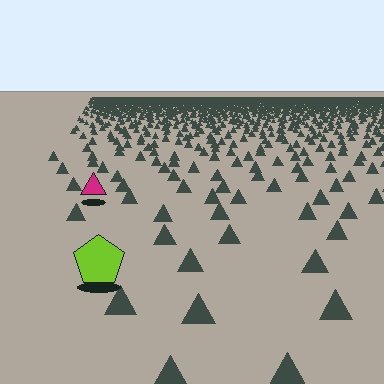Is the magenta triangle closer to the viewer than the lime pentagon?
No. The lime pentagon is closer — you can tell from the texture gradient: the ground texture is coarser near it.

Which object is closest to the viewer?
The lime pentagon is closest. The texture marks near it are larger and more spread out.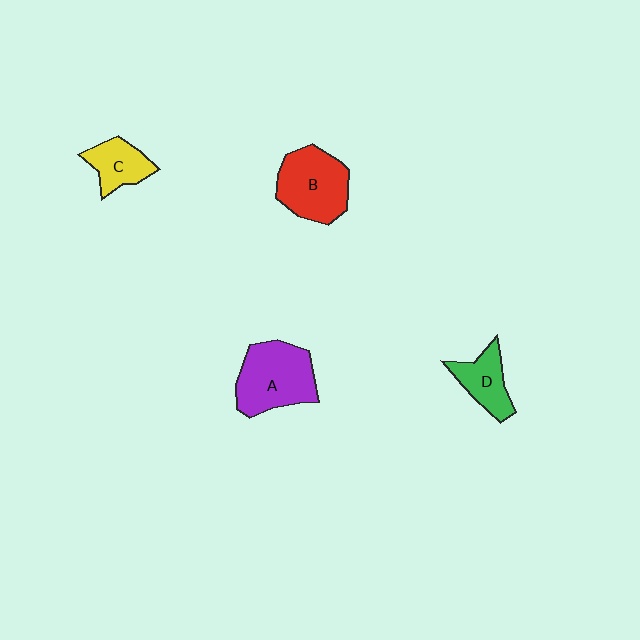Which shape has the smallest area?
Shape C (yellow).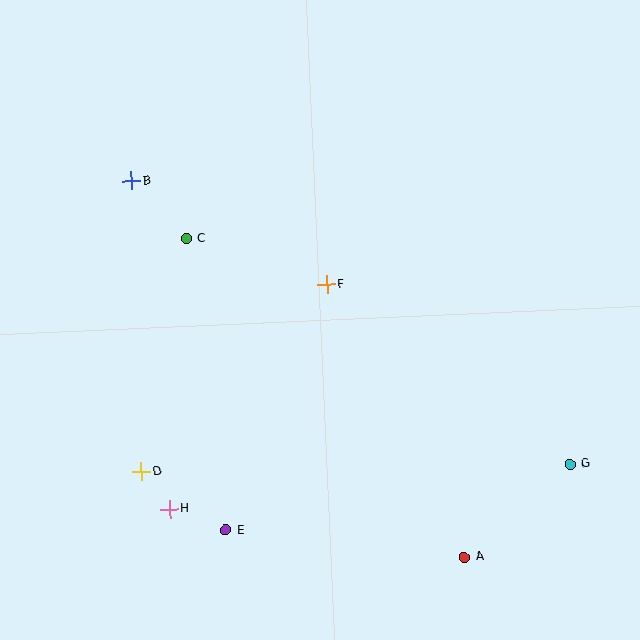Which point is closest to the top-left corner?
Point B is closest to the top-left corner.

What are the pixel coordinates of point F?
Point F is at (327, 284).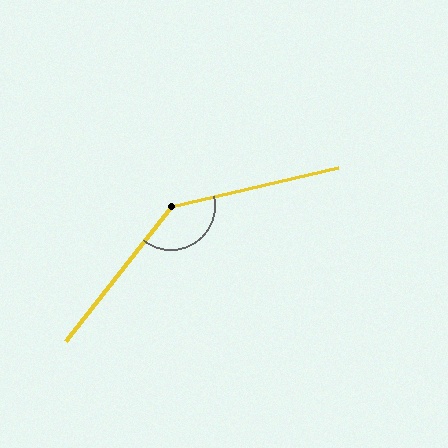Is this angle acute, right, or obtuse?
It is obtuse.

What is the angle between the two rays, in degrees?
Approximately 141 degrees.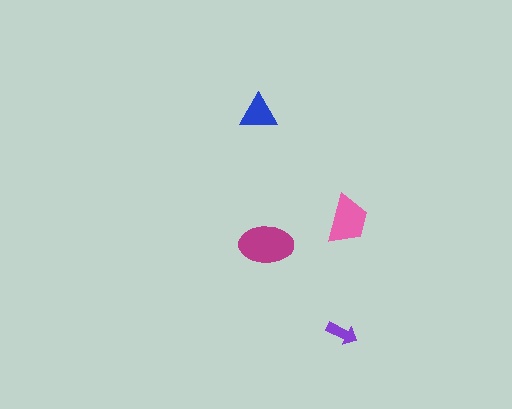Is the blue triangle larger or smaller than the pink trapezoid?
Smaller.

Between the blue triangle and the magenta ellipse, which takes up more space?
The magenta ellipse.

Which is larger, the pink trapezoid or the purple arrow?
The pink trapezoid.